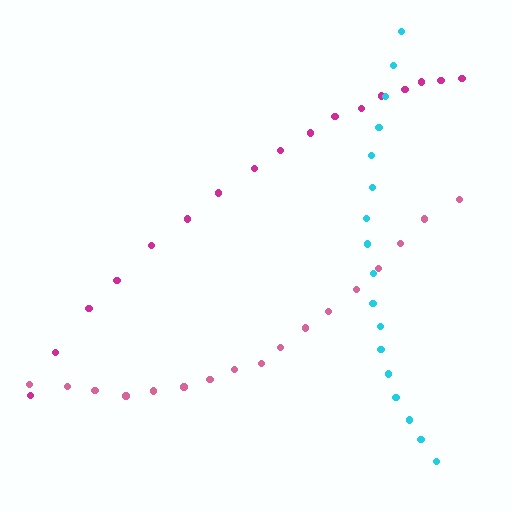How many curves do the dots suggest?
There are 3 distinct paths.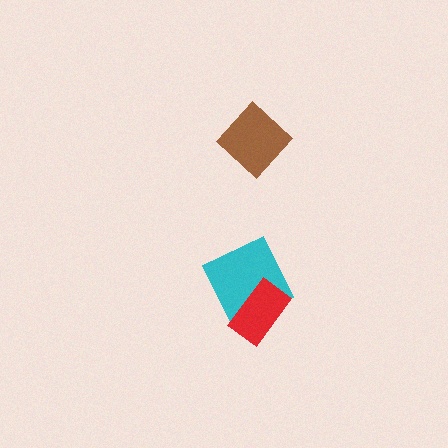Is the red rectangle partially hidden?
No, no other shape covers it.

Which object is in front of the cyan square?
The red rectangle is in front of the cyan square.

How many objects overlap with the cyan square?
1 object overlaps with the cyan square.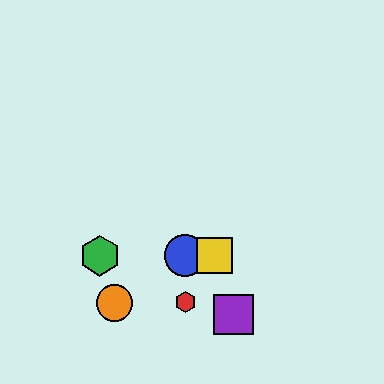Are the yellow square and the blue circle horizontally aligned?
Yes, both are at y≈256.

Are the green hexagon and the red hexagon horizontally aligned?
No, the green hexagon is at y≈256 and the red hexagon is at y≈302.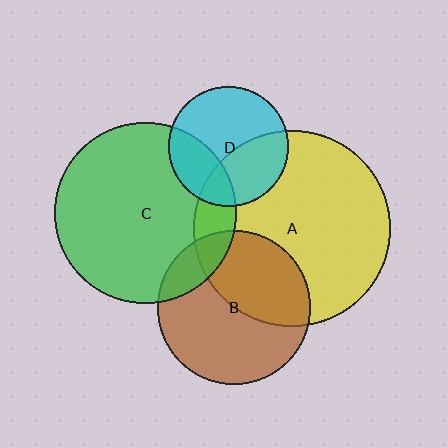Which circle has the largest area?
Circle A (yellow).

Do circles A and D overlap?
Yes.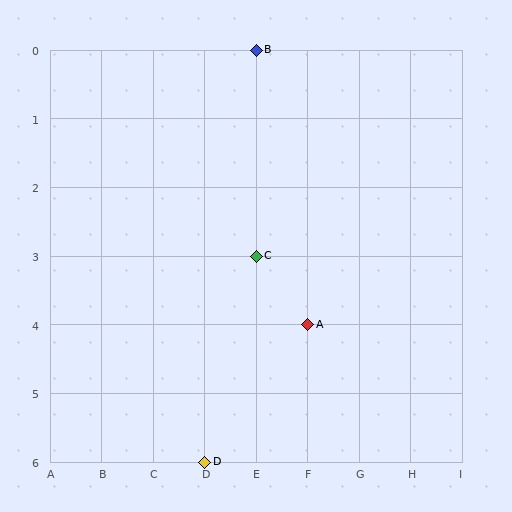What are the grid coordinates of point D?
Point D is at grid coordinates (D, 6).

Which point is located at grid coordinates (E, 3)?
Point C is at (E, 3).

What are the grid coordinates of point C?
Point C is at grid coordinates (E, 3).